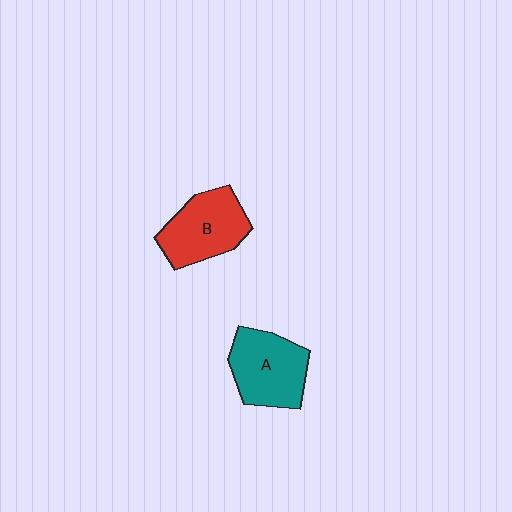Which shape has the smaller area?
Shape B (red).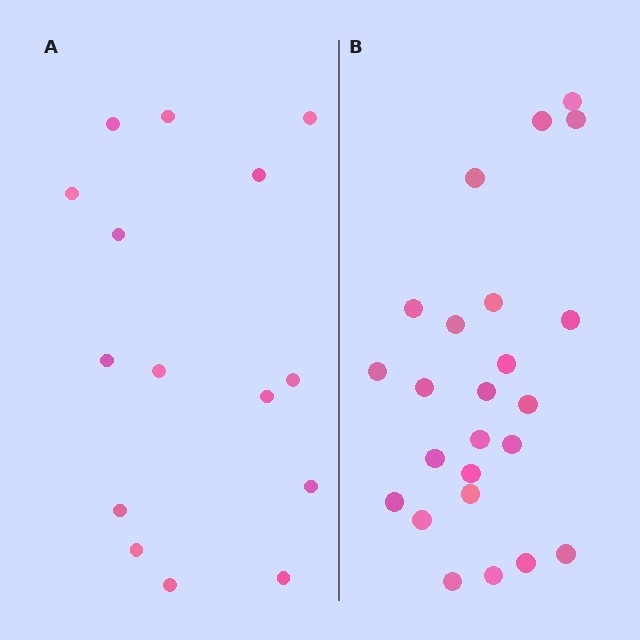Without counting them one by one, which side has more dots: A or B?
Region B (the right region) has more dots.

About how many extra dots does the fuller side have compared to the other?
Region B has roughly 8 or so more dots than region A.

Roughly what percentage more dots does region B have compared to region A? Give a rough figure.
About 60% more.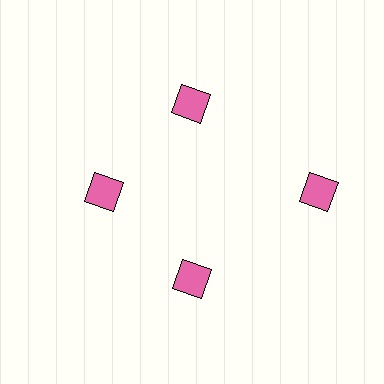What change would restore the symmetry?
The symmetry would be restored by moving it inward, back onto the ring so that all 4 diamonds sit at equal angles and equal distance from the center.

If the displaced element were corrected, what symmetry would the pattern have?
It would have 4-fold rotational symmetry — the pattern would map onto itself every 90 degrees.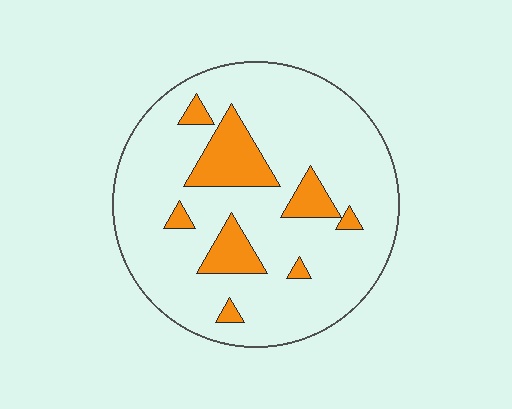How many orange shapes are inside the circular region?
8.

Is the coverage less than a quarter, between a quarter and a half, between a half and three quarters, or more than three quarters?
Less than a quarter.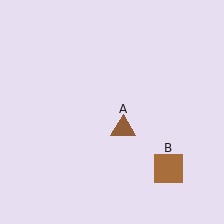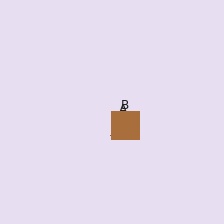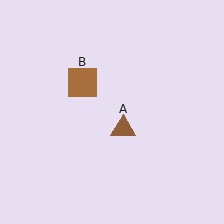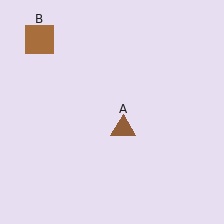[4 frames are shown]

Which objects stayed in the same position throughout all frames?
Brown triangle (object A) remained stationary.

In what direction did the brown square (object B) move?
The brown square (object B) moved up and to the left.